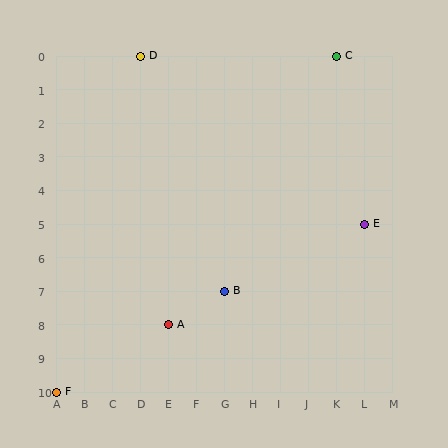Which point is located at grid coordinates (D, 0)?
Point D is at (D, 0).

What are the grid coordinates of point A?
Point A is at grid coordinates (E, 8).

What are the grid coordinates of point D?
Point D is at grid coordinates (D, 0).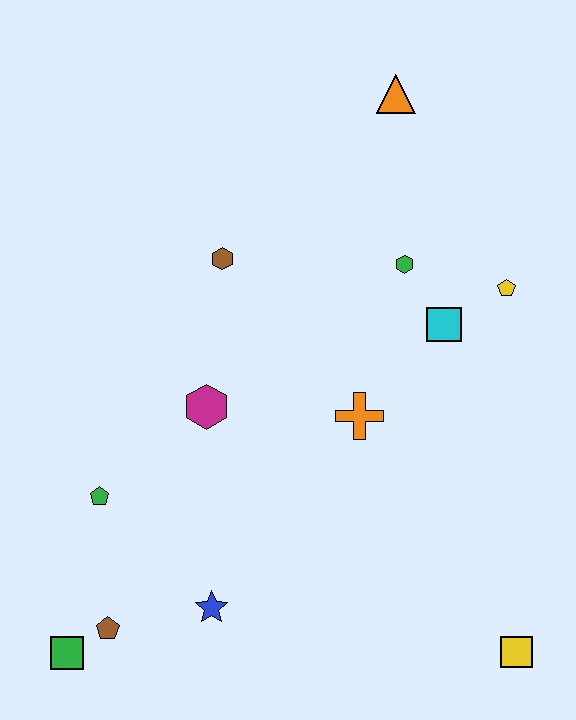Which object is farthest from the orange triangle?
The green square is farthest from the orange triangle.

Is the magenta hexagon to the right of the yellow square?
No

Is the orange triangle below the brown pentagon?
No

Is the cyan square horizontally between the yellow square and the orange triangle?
Yes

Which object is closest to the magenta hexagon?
The green pentagon is closest to the magenta hexagon.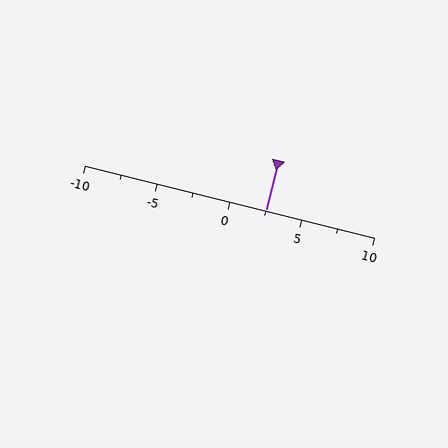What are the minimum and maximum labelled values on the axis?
The axis runs from -10 to 10.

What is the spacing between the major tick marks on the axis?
The major ticks are spaced 5 apart.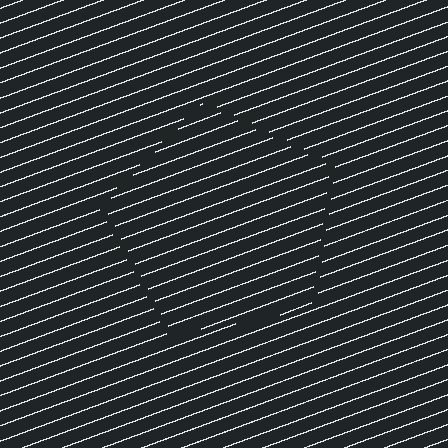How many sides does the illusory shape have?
5 sides — the line-ends trace a pentagon.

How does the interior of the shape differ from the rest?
The interior of the shape contains the same grating, shifted by half a period — the contour is defined by the phase discontinuity where line-ends from the inner and outer gratings abut.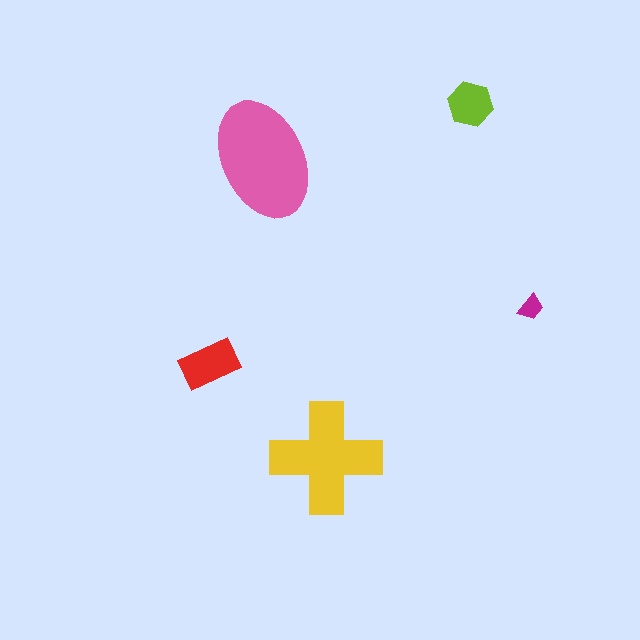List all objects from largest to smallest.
The pink ellipse, the yellow cross, the red rectangle, the lime hexagon, the magenta trapezoid.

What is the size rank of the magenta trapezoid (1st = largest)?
5th.